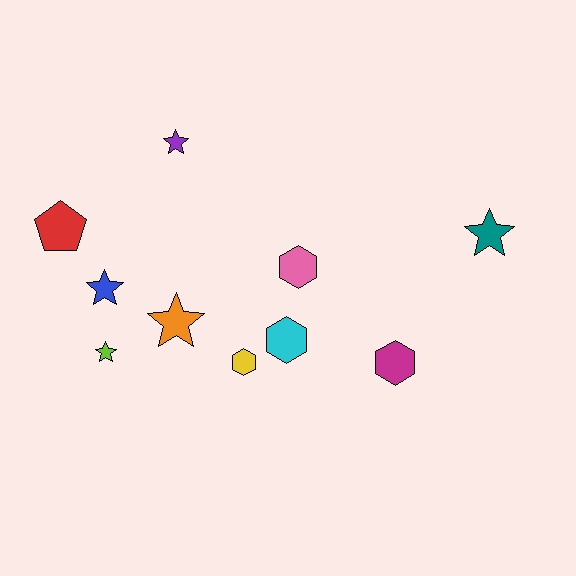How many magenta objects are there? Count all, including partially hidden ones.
There is 1 magenta object.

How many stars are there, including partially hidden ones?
There are 5 stars.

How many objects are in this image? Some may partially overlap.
There are 10 objects.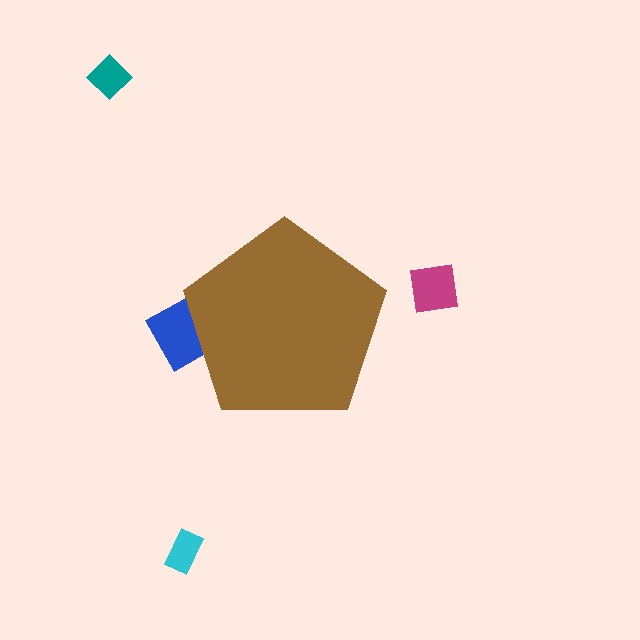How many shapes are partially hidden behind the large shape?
1 shape is partially hidden.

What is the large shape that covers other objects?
A brown pentagon.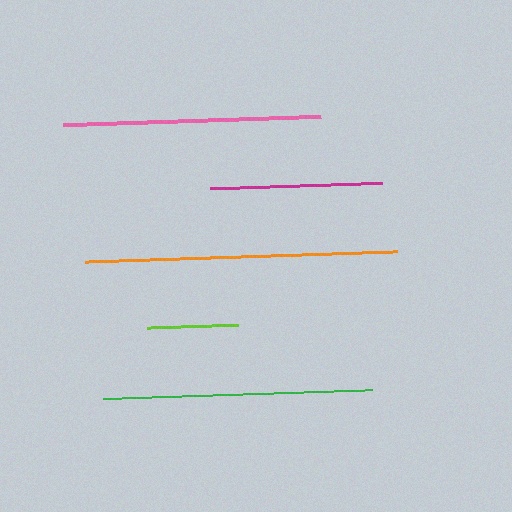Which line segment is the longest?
The orange line is the longest at approximately 312 pixels.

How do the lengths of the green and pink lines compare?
The green and pink lines are approximately the same length.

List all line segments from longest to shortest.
From longest to shortest: orange, green, pink, magenta, lime.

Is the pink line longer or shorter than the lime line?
The pink line is longer than the lime line.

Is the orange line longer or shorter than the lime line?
The orange line is longer than the lime line.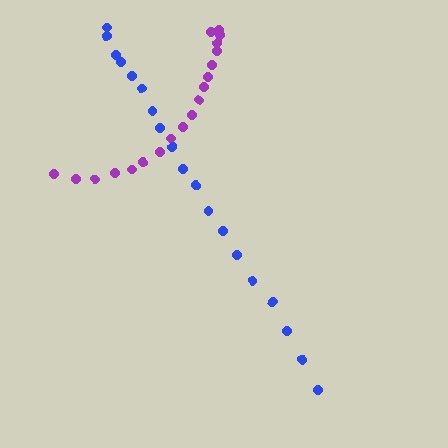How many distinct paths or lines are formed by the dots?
There are 2 distinct paths.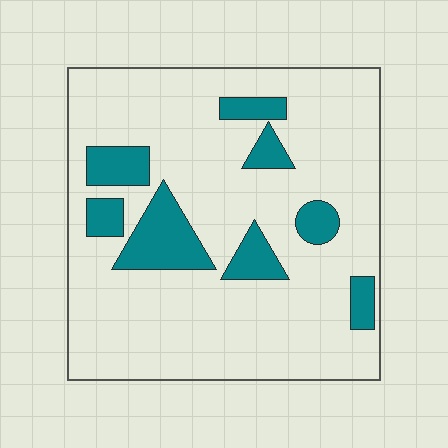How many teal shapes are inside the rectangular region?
8.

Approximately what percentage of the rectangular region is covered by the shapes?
Approximately 15%.